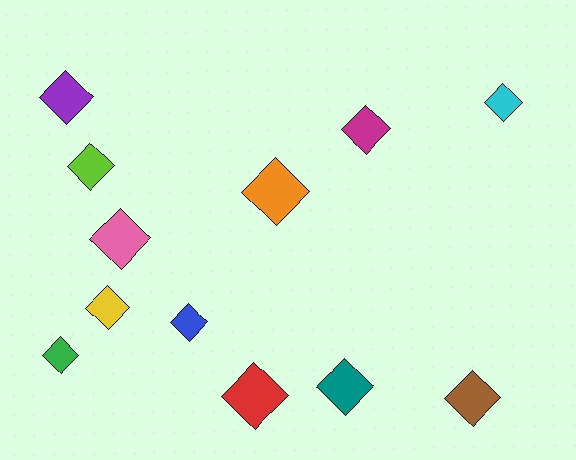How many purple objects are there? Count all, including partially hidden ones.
There is 1 purple object.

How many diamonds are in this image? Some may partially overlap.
There are 12 diamonds.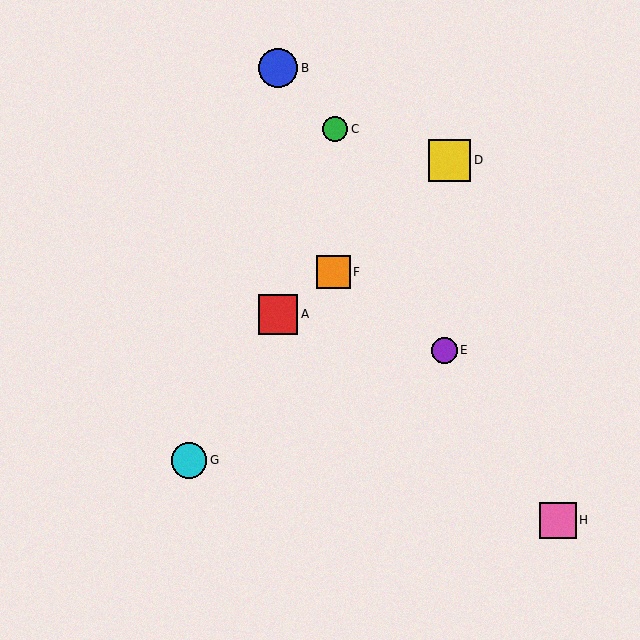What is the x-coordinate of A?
Object A is at x≈278.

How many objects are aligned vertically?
2 objects (A, B) are aligned vertically.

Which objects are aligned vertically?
Objects A, B are aligned vertically.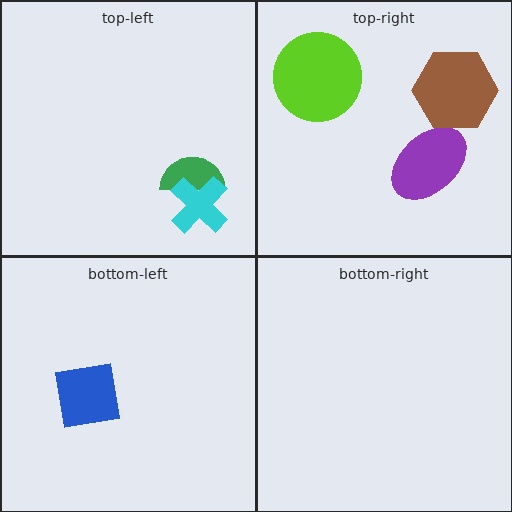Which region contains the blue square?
The bottom-left region.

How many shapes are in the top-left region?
2.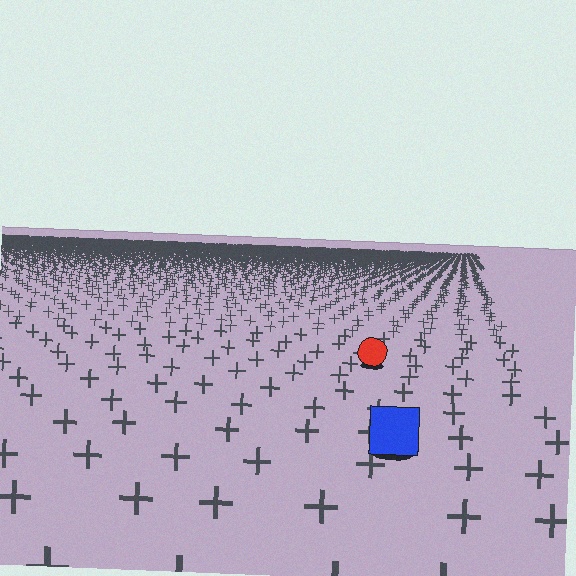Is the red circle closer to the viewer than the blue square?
No. The blue square is closer — you can tell from the texture gradient: the ground texture is coarser near it.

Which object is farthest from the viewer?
The red circle is farthest from the viewer. It appears smaller and the ground texture around it is denser.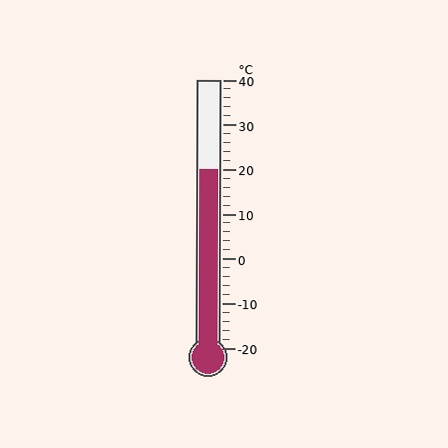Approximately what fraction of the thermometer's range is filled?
The thermometer is filled to approximately 65% of its range.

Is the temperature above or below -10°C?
The temperature is above -10°C.